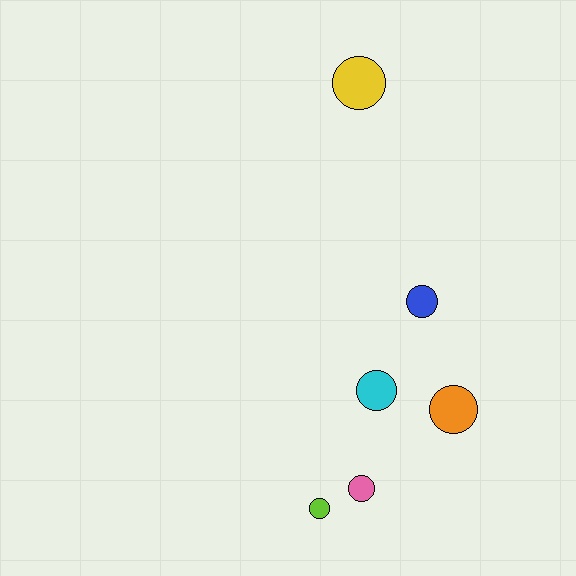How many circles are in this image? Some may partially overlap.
There are 6 circles.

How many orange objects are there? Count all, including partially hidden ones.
There is 1 orange object.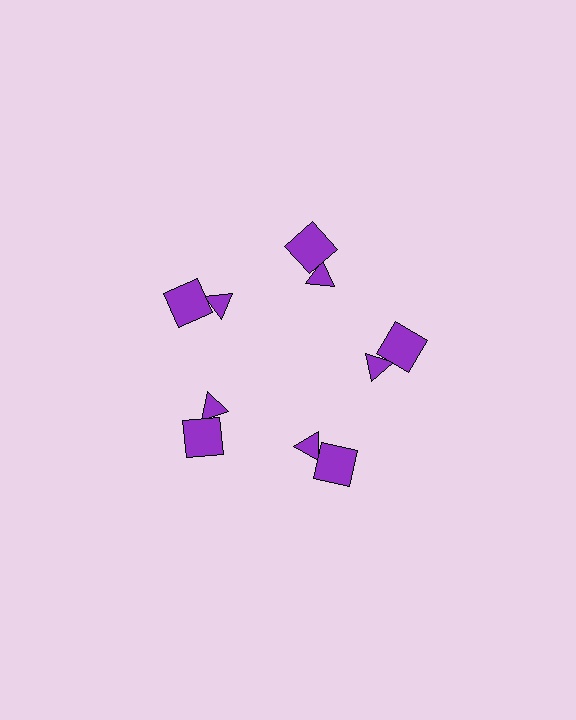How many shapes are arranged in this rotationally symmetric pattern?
There are 10 shapes, arranged in 5 groups of 2.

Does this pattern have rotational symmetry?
Yes, this pattern has 5-fold rotational symmetry. It looks the same after rotating 72 degrees around the center.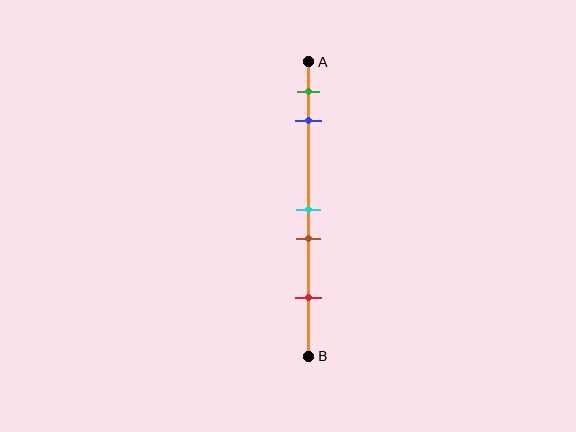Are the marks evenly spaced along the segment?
No, the marks are not evenly spaced.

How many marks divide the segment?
There are 5 marks dividing the segment.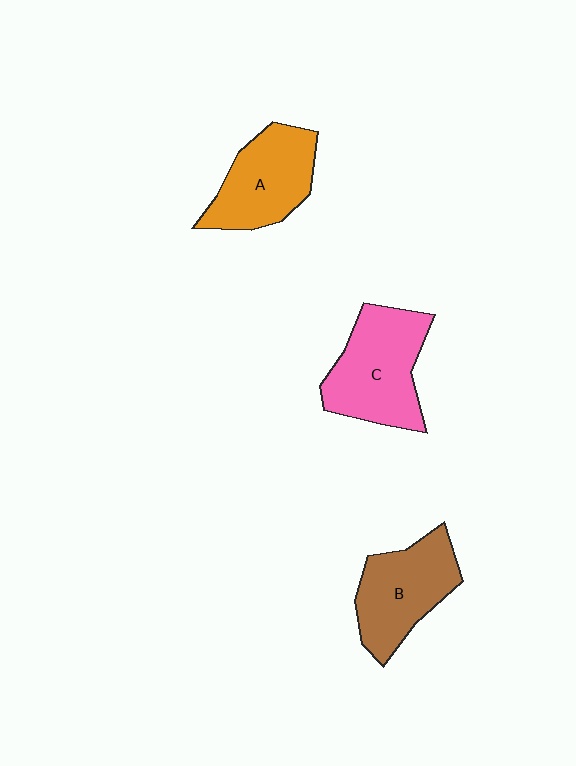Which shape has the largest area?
Shape C (pink).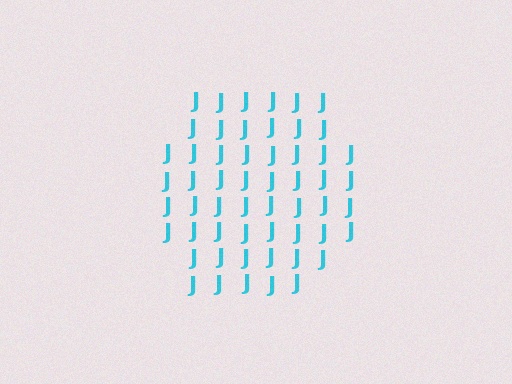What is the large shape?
The large shape is a hexagon.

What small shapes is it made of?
It is made of small letter J's.